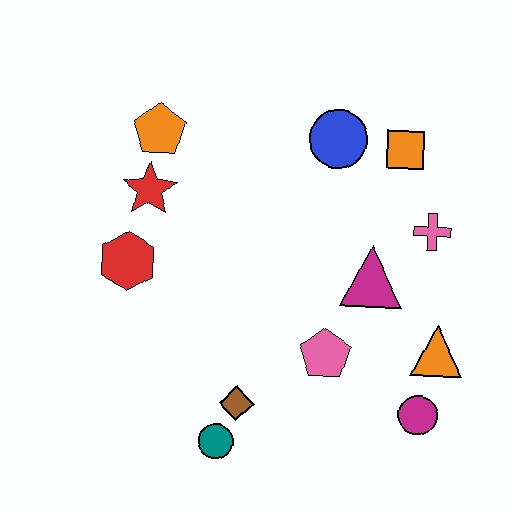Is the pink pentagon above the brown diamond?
Yes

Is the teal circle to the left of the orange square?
Yes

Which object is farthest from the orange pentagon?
The magenta circle is farthest from the orange pentagon.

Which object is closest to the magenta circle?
The orange triangle is closest to the magenta circle.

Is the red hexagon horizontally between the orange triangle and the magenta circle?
No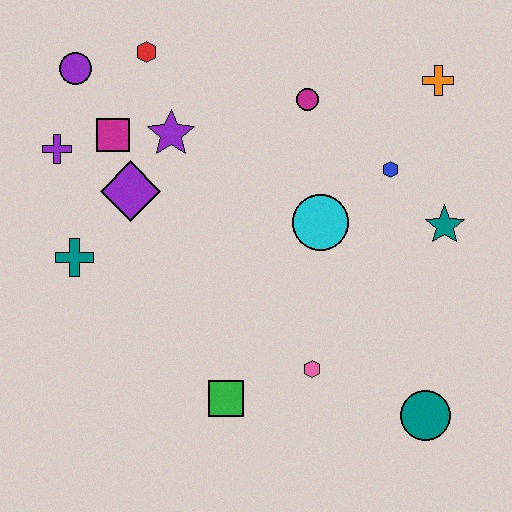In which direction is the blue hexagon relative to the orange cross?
The blue hexagon is below the orange cross.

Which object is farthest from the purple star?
The teal circle is farthest from the purple star.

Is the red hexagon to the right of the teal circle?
No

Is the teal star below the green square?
No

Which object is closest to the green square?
The pink hexagon is closest to the green square.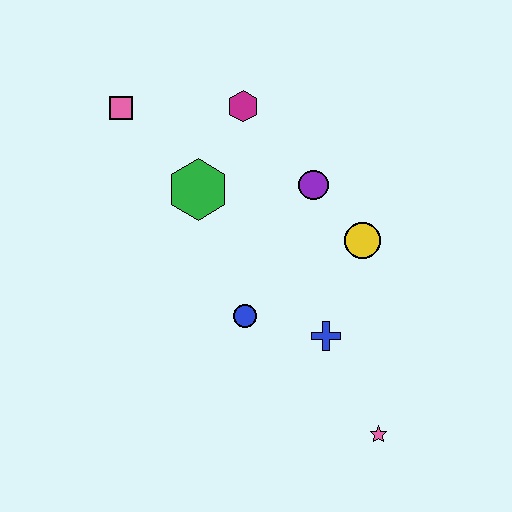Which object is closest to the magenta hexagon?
The green hexagon is closest to the magenta hexagon.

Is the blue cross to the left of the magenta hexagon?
No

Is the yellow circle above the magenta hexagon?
No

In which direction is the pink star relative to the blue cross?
The pink star is below the blue cross.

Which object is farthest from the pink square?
The pink star is farthest from the pink square.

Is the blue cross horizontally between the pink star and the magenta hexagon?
Yes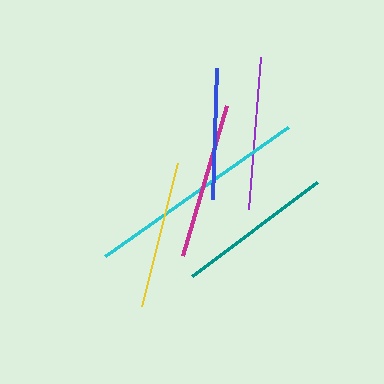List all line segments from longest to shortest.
From longest to shortest: cyan, teal, magenta, purple, yellow, blue.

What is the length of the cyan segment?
The cyan segment is approximately 223 pixels long.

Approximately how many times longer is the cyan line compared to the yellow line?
The cyan line is approximately 1.5 times the length of the yellow line.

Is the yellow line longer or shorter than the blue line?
The yellow line is longer than the blue line.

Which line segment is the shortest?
The blue line is the shortest at approximately 131 pixels.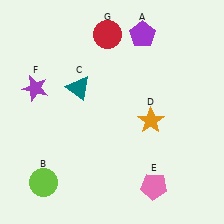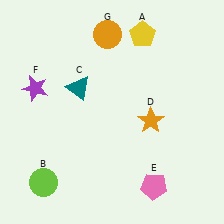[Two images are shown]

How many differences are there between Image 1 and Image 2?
There are 2 differences between the two images.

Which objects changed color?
A changed from purple to yellow. G changed from red to orange.